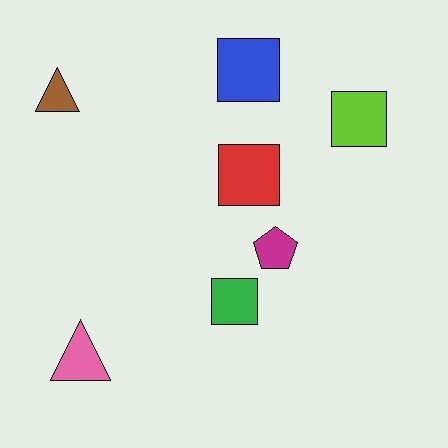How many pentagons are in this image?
There is 1 pentagon.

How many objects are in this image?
There are 7 objects.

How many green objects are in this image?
There is 1 green object.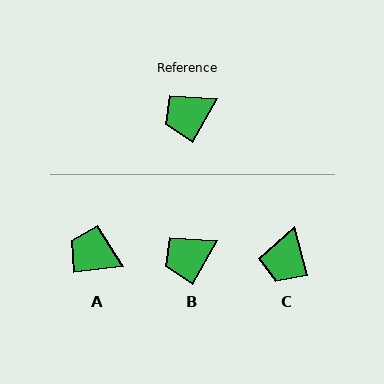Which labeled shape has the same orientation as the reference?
B.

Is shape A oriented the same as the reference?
No, it is off by about 53 degrees.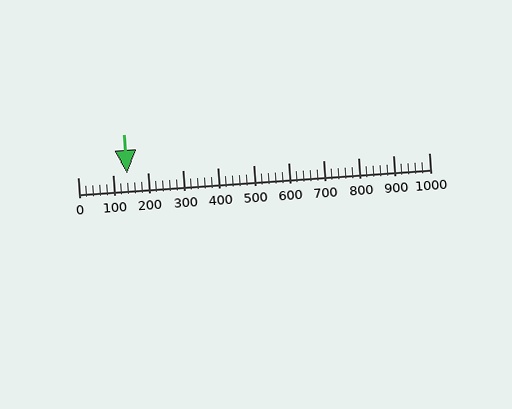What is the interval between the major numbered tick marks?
The major tick marks are spaced 100 units apart.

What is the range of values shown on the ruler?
The ruler shows values from 0 to 1000.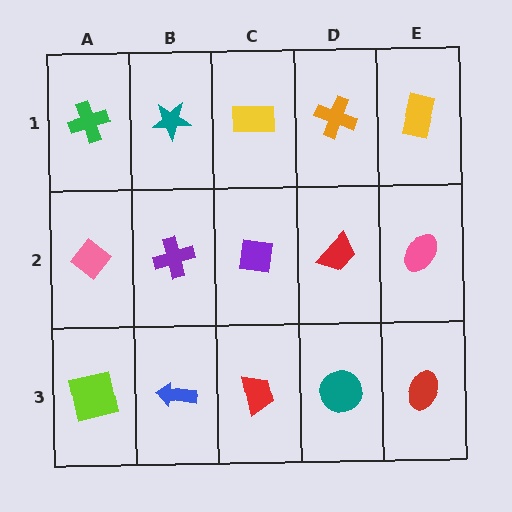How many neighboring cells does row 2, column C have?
4.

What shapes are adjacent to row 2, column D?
An orange cross (row 1, column D), a teal circle (row 3, column D), a purple square (row 2, column C), a pink ellipse (row 2, column E).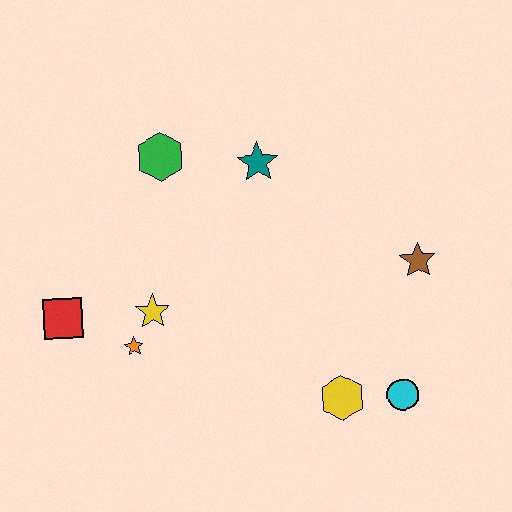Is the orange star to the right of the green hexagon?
No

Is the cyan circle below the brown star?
Yes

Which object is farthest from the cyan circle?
The red square is farthest from the cyan circle.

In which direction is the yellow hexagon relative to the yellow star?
The yellow hexagon is to the right of the yellow star.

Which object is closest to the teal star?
The green hexagon is closest to the teal star.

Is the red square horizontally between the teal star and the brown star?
No